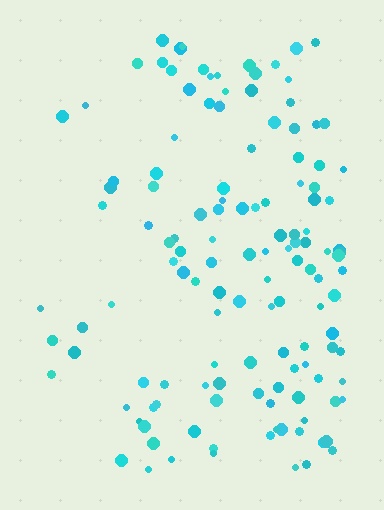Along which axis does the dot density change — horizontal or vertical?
Horizontal.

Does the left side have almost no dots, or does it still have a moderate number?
Still a moderate number, just noticeably fewer than the right.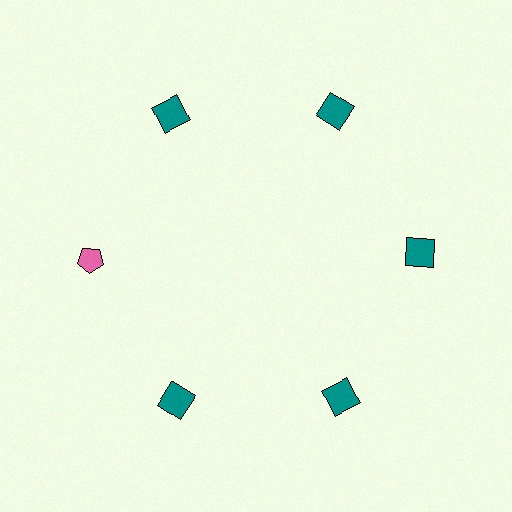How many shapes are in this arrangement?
There are 6 shapes arranged in a ring pattern.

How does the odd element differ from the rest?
It differs in both color (pink instead of teal) and shape (pentagon instead of square).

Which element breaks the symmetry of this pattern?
The pink pentagon at roughly the 9 o'clock position breaks the symmetry. All other shapes are teal squares.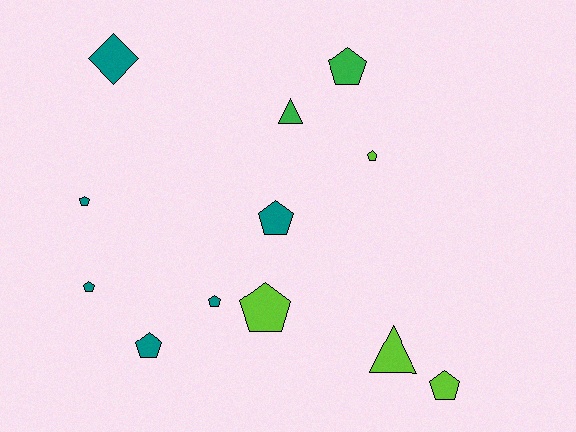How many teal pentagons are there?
There are 5 teal pentagons.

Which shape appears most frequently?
Pentagon, with 9 objects.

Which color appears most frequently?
Teal, with 6 objects.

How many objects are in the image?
There are 12 objects.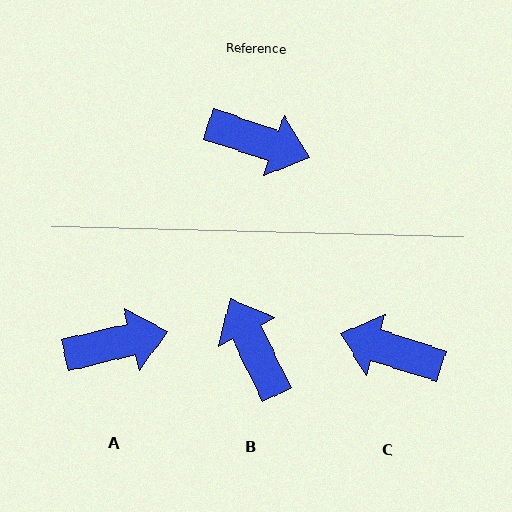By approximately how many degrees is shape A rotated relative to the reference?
Approximately 32 degrees counter-clockwise.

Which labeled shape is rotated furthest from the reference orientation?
C, about 179 degrees away.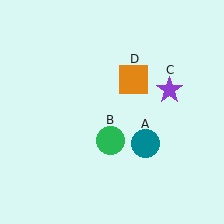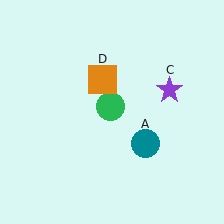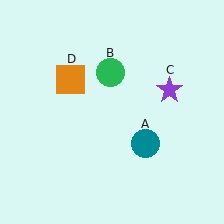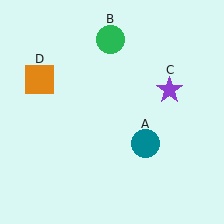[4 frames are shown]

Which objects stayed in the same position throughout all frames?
Teal circle (object A) and purple star (object C) remained stationary.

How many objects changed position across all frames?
2 objects changed position: green circle (object B), orange square (object D).